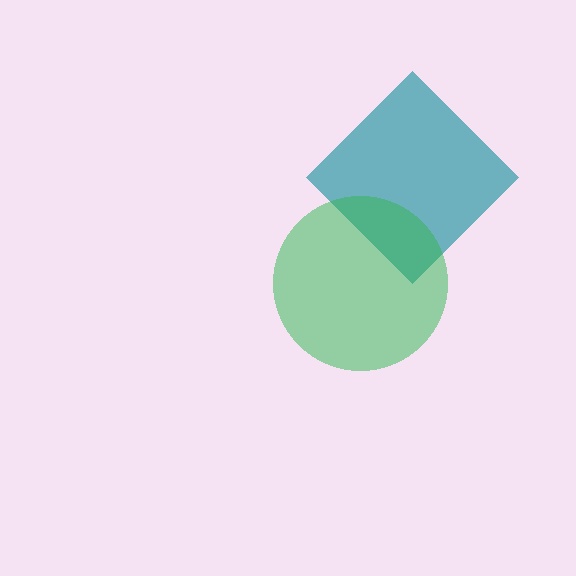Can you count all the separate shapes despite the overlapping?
Yes, there are 2 separate shapes.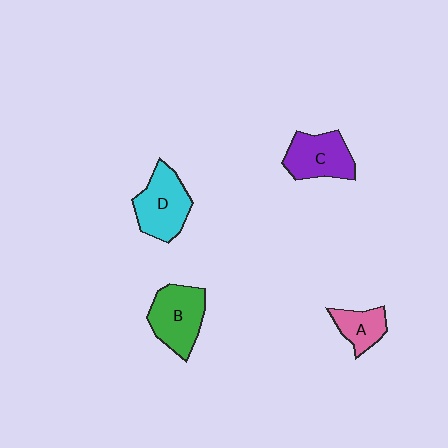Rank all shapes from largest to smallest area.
From largest to smallest: B (green), D (cyan), C (purple), A (pink).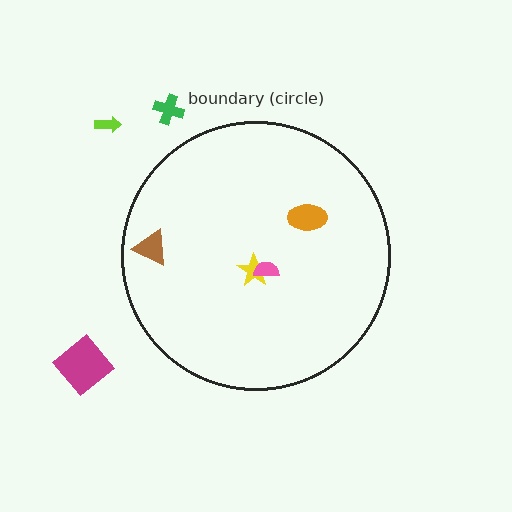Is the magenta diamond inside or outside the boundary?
Outside.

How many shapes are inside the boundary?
4 inside, 3 outside.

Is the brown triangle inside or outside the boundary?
Inside.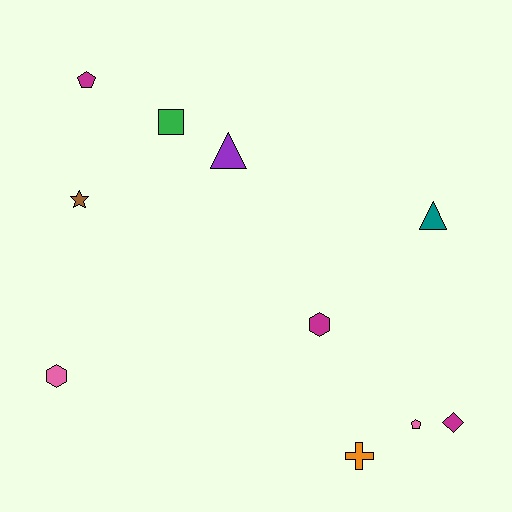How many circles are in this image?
There are no circles.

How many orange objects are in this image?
There is 1 orange object.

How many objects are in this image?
There are 10 objects.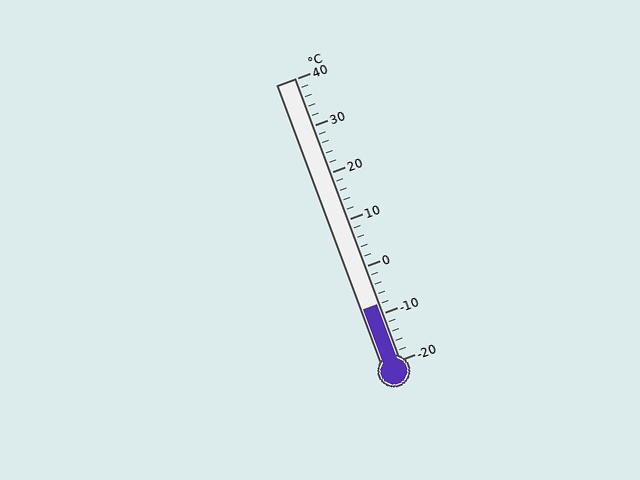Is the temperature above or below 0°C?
The temperature is below 0°C.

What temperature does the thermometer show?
The thermometer shows approximately -8°C.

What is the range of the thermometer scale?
The thermometer scale ranges from -20°C to 40°C.